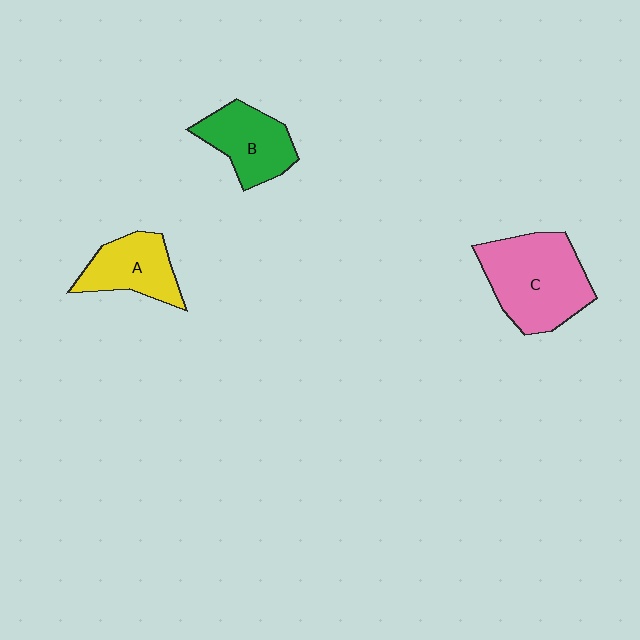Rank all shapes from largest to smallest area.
From largest to smallest: C (pink), B (green), A (yellow).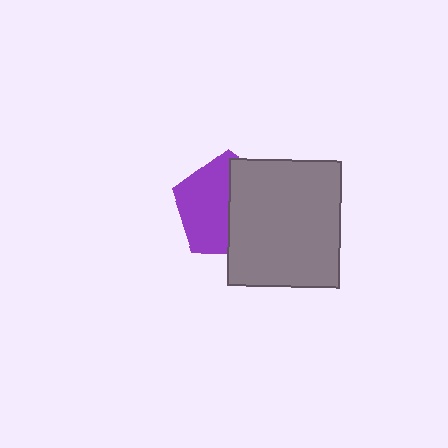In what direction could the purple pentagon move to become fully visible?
The purple pentagon could move left. That would shift it out from behind the gray rectangle entirely.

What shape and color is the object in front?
The object in front is a gray rectangle.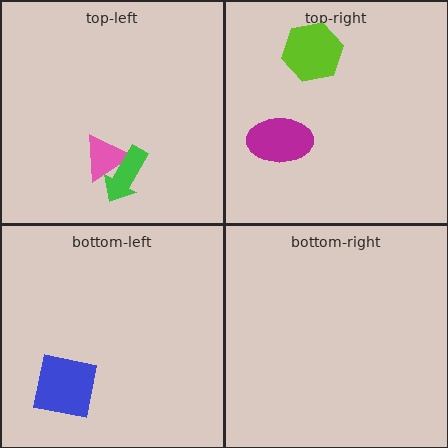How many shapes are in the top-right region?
2.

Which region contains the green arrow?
The top-left region.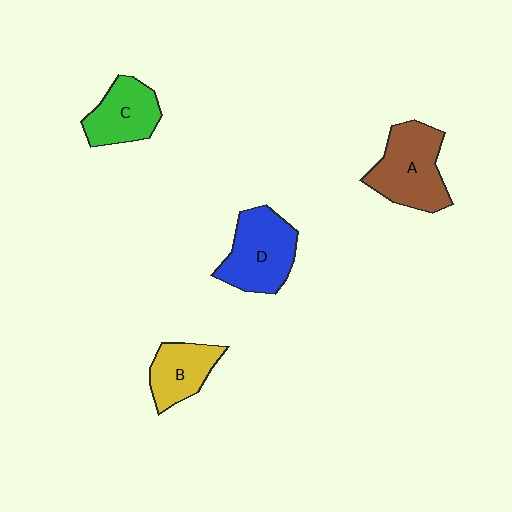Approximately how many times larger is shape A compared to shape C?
Approximately 1.4 times.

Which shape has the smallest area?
Shape B (yellow).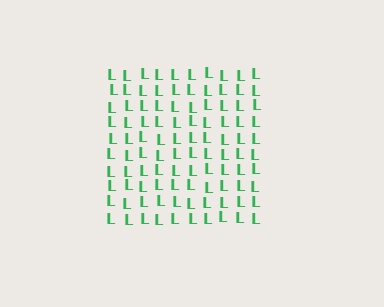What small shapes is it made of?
It is made of small letter L's.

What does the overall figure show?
The overall figure shows a square.